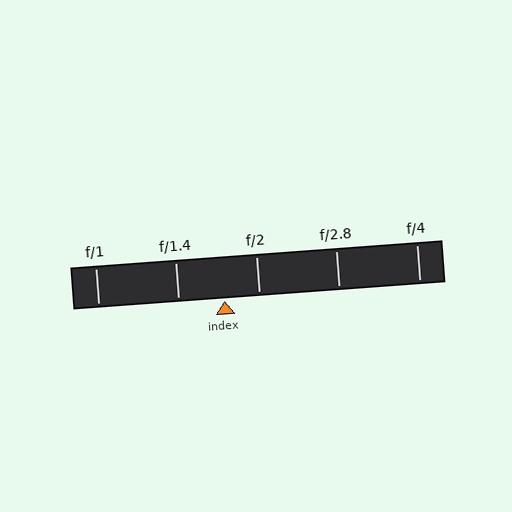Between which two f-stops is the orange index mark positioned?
The index mark is between f/1.4 and f/2.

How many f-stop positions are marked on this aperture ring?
There are 5 f-stop positions marked.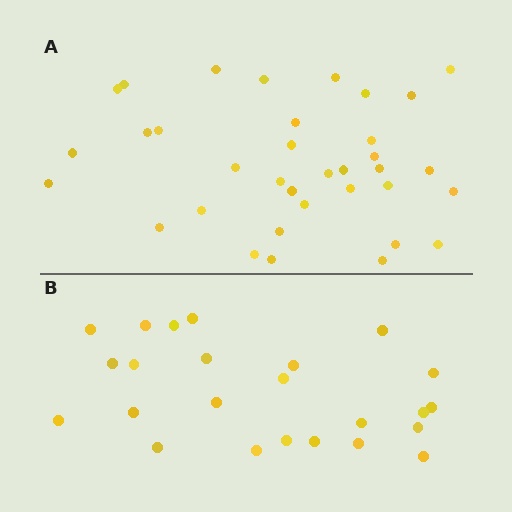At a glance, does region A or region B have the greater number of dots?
Region A (the top region) has more dots.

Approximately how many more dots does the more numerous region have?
Region A has roughly 12 or so more dots than region B.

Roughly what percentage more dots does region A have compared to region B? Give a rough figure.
About 45% more.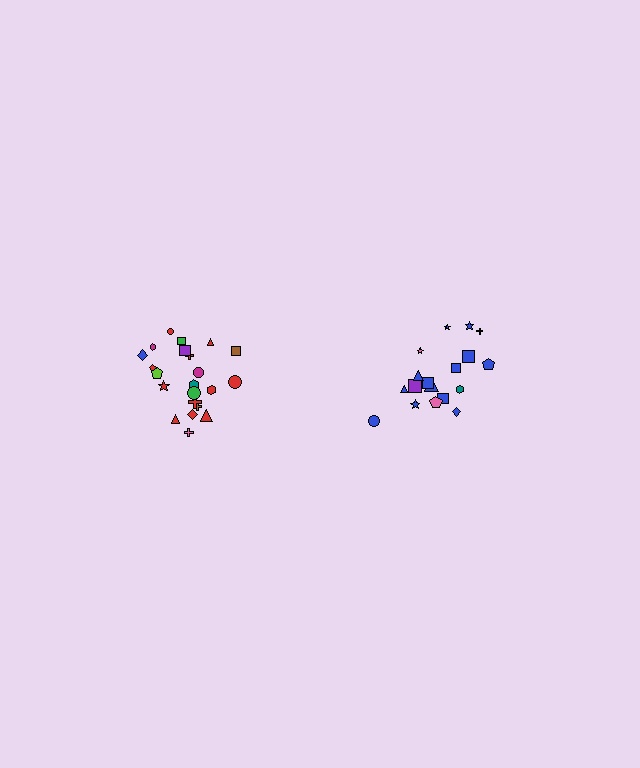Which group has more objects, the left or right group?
The left group.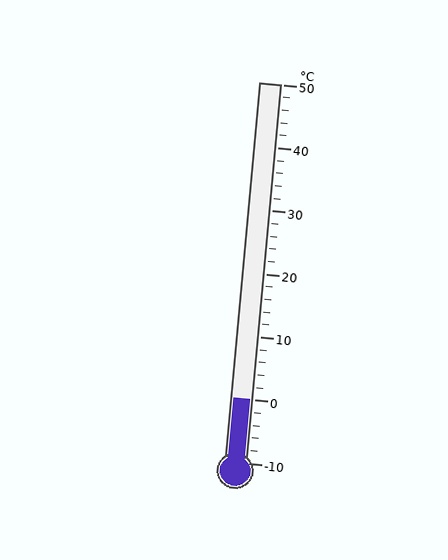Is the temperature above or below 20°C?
The temperature is below 20°C.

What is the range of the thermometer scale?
The thermometer scale ranges from -10°C to 50°C.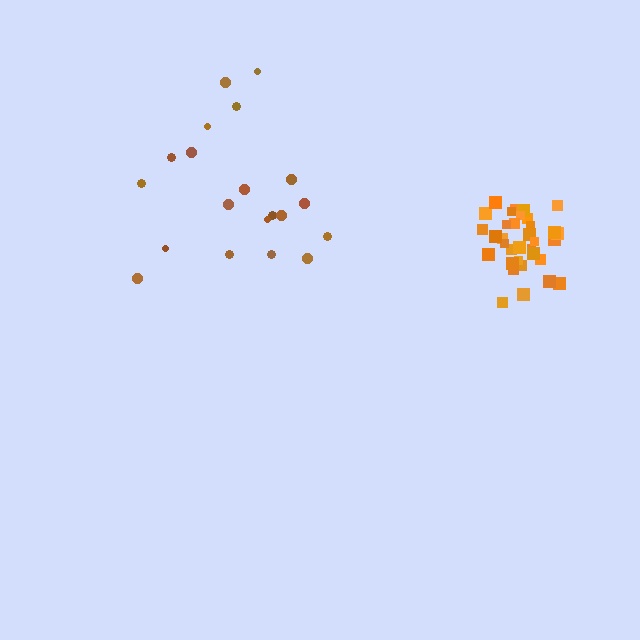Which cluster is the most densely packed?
Orange.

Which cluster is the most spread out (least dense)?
Brown.